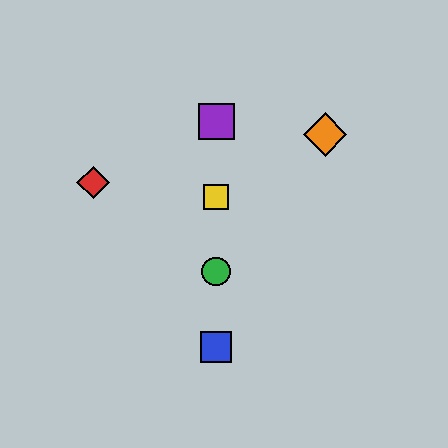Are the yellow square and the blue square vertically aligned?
Yes, both are at x≈216.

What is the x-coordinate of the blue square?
The blue square is at x≈216.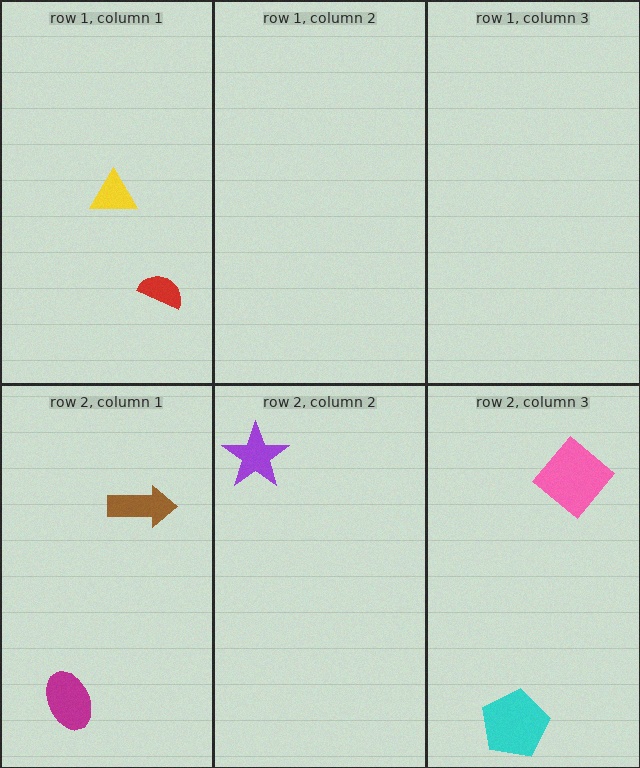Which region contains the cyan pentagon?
The row 2, column 3 region.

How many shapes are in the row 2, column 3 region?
2.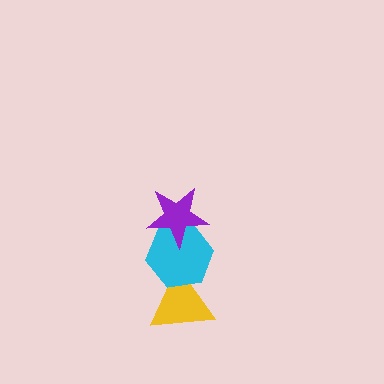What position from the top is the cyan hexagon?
The cyan hexagon is 2nd from the top.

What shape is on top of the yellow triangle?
The cyan hexagon is on top of the yellow triangle.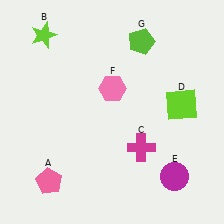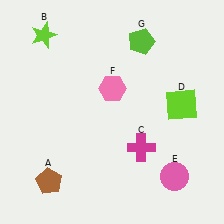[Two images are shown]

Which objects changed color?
A changed from pink to brown. E changed from magenta to pink.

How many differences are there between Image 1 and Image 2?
There are 2 differences between the two images.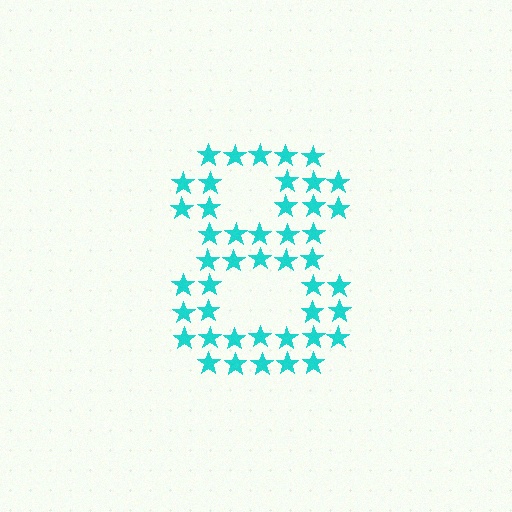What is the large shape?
The large shape is the digit 8.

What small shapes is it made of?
It is made of small stars.